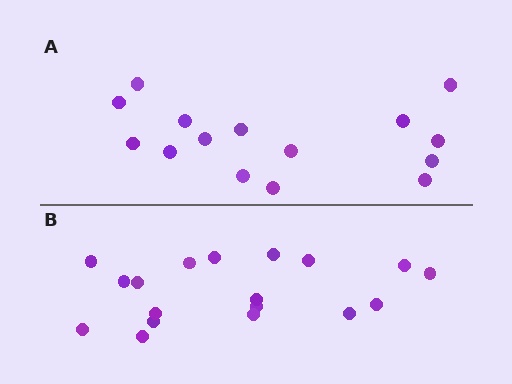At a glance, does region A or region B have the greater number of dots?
Region B (the bottom region) has more dots.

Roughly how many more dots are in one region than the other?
Region B has just a few more — roughly 2 or 3 more dots than region A.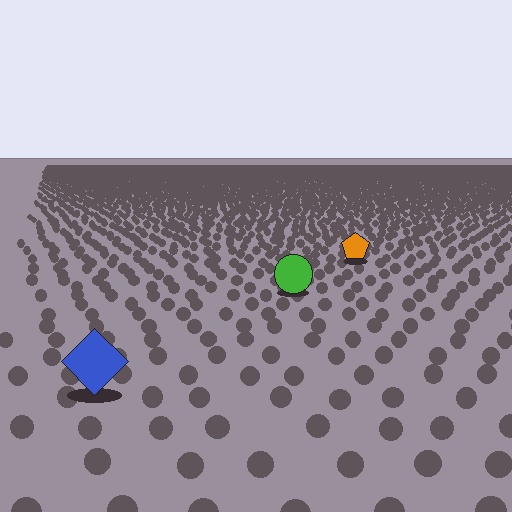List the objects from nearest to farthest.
From nearest to farthest: the blue diamond, the green circle, the orange pentagon.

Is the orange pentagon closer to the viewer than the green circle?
No. The green circle is closer — you can tell from the texture gradient: the ground texture is coarser near it.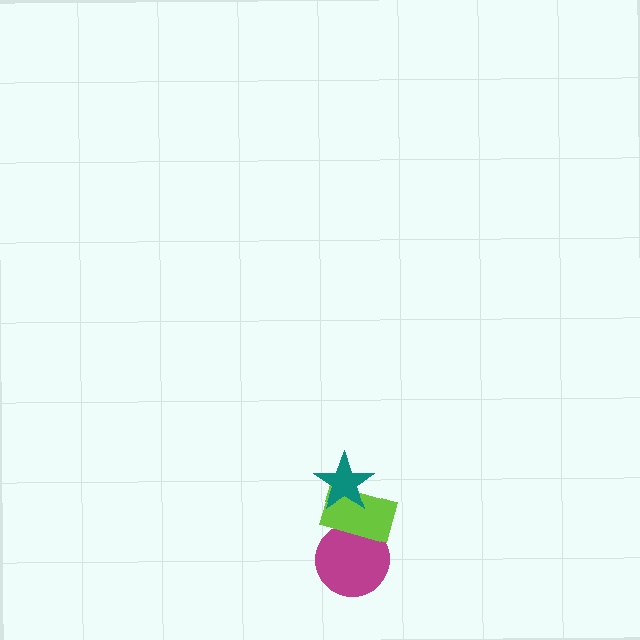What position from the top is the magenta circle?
The magenta circle is 3rd from the top.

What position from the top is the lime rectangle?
The lime rectangle is 2nd from the top.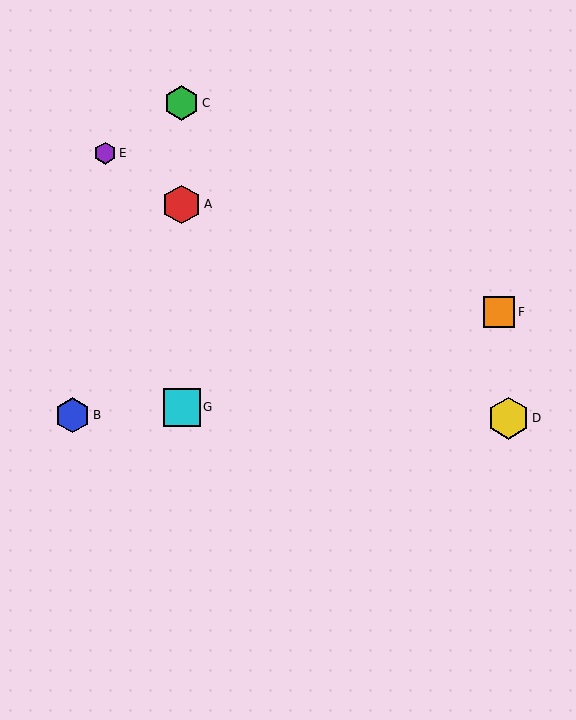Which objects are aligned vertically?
Objects A, C, G are aligned vertically.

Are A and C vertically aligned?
Yes, both are at x≈182.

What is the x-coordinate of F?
Object F is at x≈499.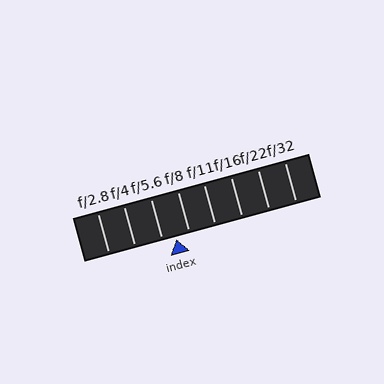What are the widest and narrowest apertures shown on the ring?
The widest aperture shown is f/2.8 and the narrowest is f/32.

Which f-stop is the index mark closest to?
The index mark is closest to f/8.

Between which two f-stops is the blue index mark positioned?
The index mark is between f/5.6 and f/8.